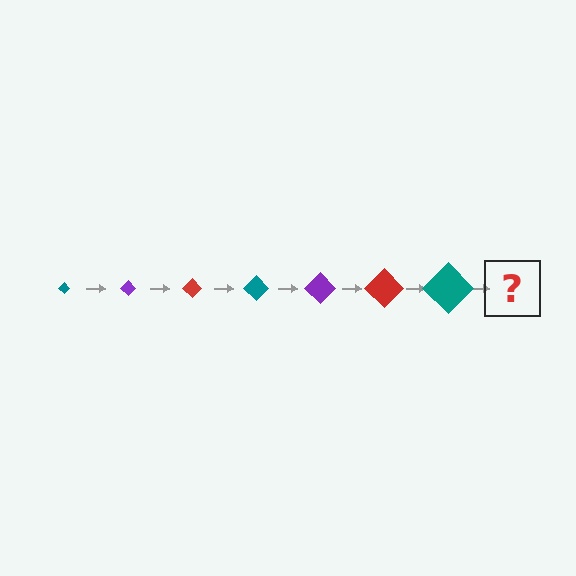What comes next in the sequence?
The next element should be a purple diamond, larger than the previous one.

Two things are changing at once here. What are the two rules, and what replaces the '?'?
The two rules are that the diamond grows larger each step and the color cycles through teal, purple, and red. The '?' should be a purple diamond, larger than the previous one.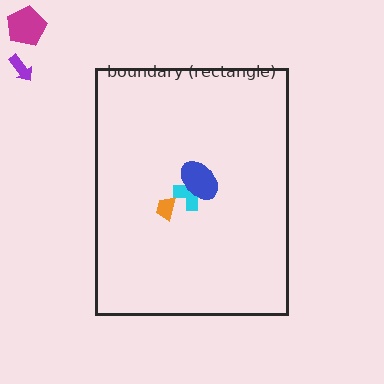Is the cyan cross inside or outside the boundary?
Inside.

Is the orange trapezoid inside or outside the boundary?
Inside.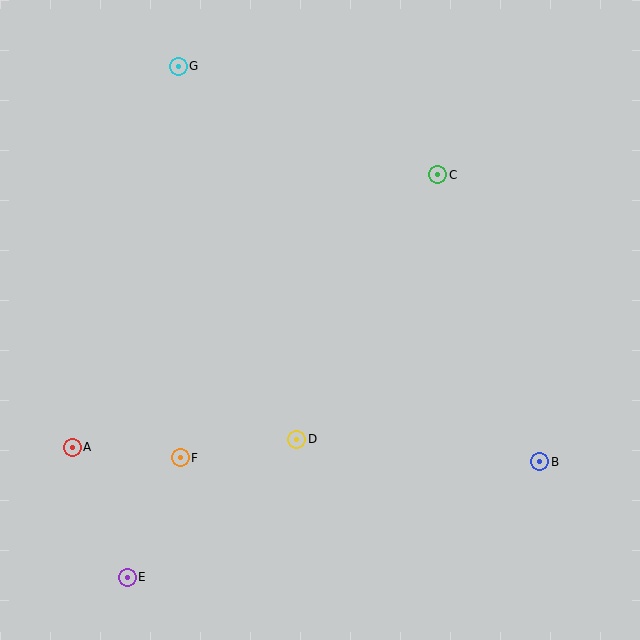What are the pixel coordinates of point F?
Point F is at (180, 458).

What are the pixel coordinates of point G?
Point G is at (178, 66).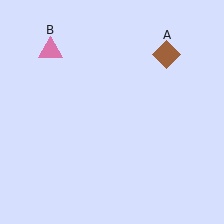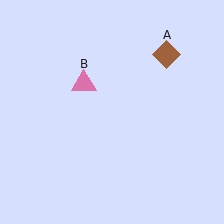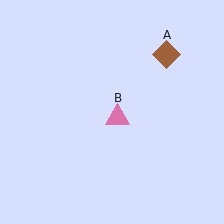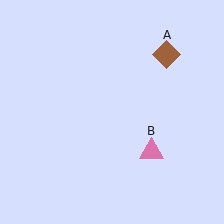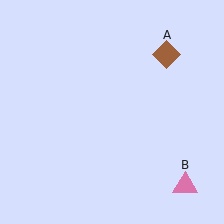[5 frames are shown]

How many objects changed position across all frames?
1 object changed position: pink triangle (object B).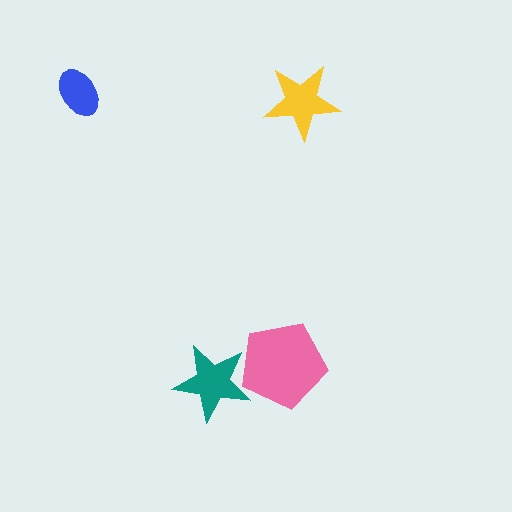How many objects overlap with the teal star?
1 object overlaps with the teal star.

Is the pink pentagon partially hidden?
Yes, it is partially covered by another shape.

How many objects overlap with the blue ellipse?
0 objects overlap with the blue ellipse.